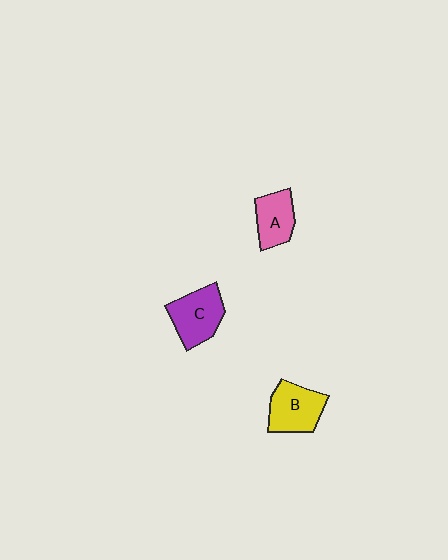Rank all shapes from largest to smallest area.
From largest to smallest: C (purple), B (yellow), A (pink).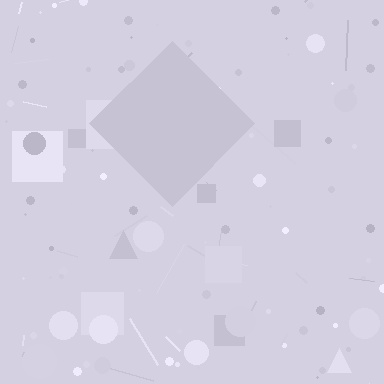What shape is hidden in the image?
A diamond is hidden in the image.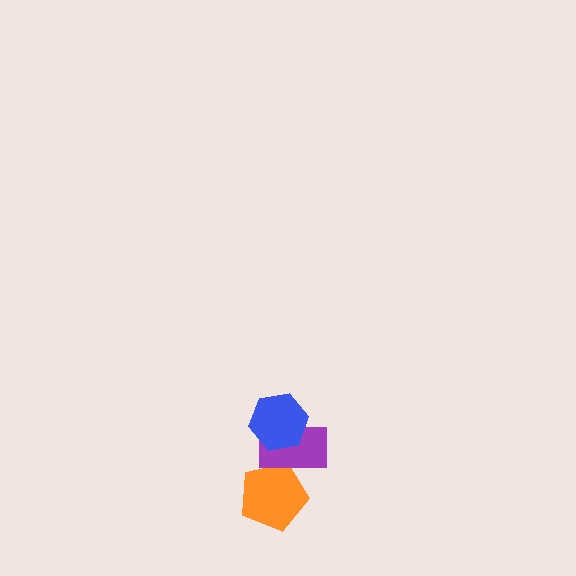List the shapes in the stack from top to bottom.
From top to bottom: the blue hexagon, the purple rectangle, the orange pentagon.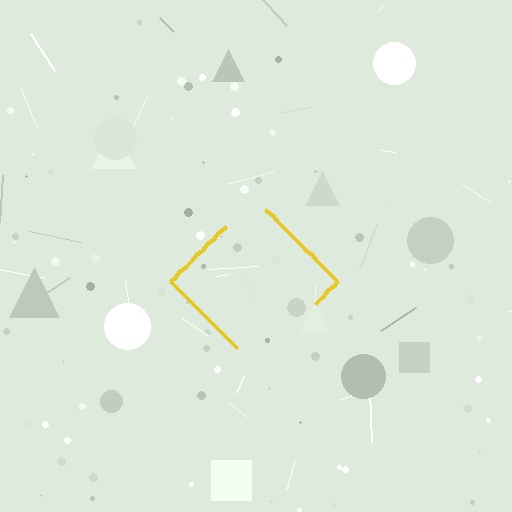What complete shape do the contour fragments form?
The contour fragments form a diamond.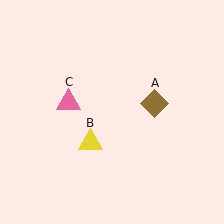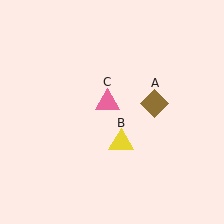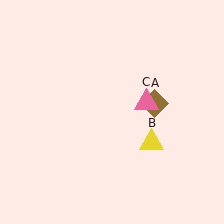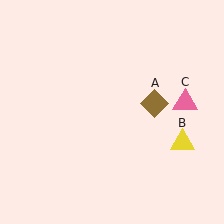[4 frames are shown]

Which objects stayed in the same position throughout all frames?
Brown diamond (object A) remained stationary.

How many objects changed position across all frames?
2 objects changed position: yellow triangle (object B), pink triangle (object C).